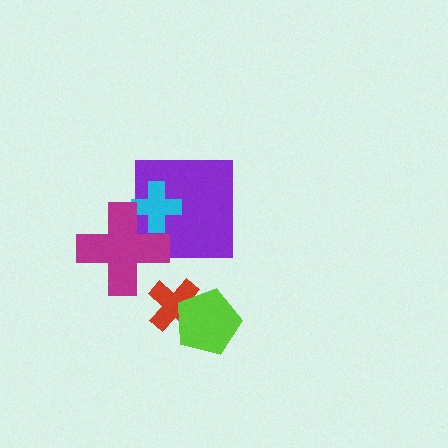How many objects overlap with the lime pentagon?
1 object overlaps with the lime pentagon.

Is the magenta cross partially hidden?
No, no other shape covers it.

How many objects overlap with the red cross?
1 object overlaps with the red cross.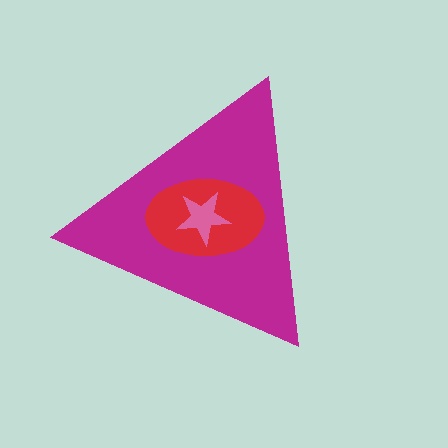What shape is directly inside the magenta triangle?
The red ellipse.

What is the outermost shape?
The magenta triangle.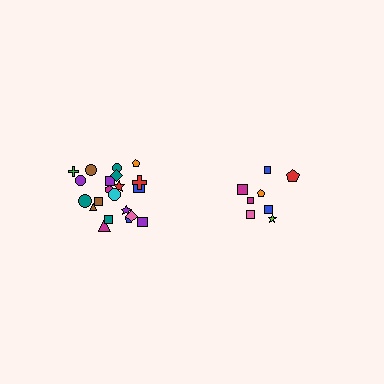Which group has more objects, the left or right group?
The left group.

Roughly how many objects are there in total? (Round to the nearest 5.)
Roughly 30 objects in total.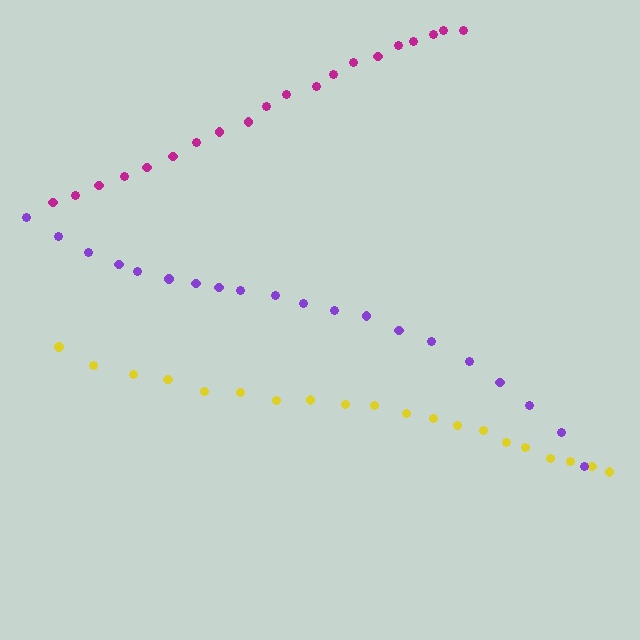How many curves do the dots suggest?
There are 3 distinct paths.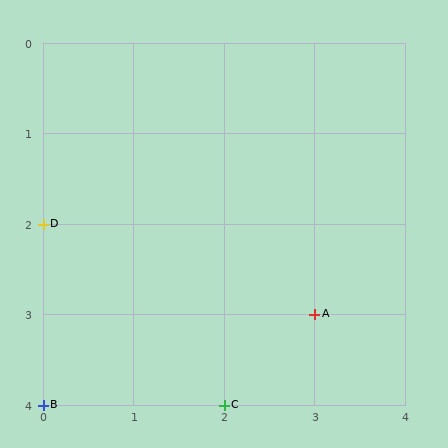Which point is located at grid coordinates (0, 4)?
Point B is at (0, 4).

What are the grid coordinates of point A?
Point A is at grid coordinates (3, 3).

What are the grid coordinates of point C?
Point C is at grid coordinates (2, 4).